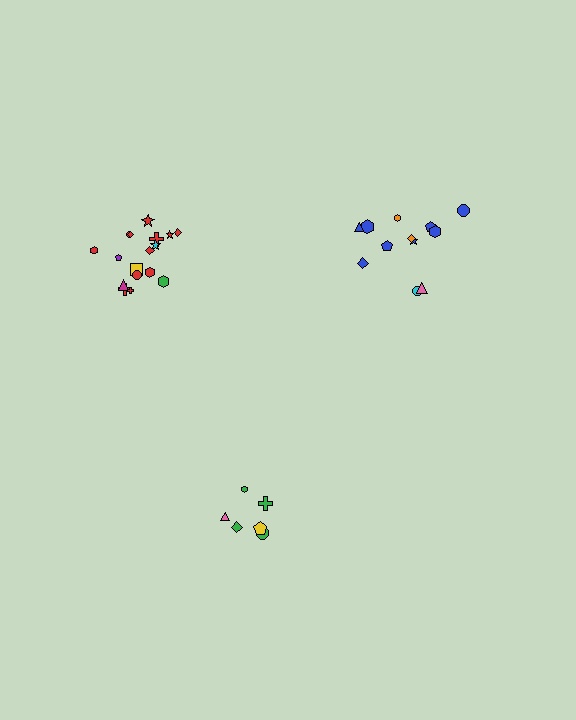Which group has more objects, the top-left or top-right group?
The top-left group.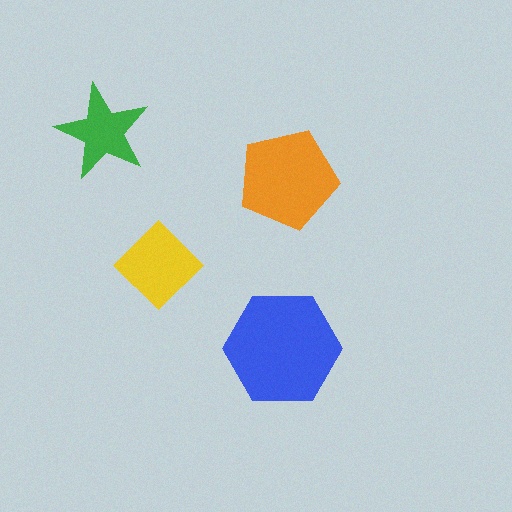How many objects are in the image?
There are 4 objects in the image.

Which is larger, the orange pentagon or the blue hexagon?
The blue hexagon.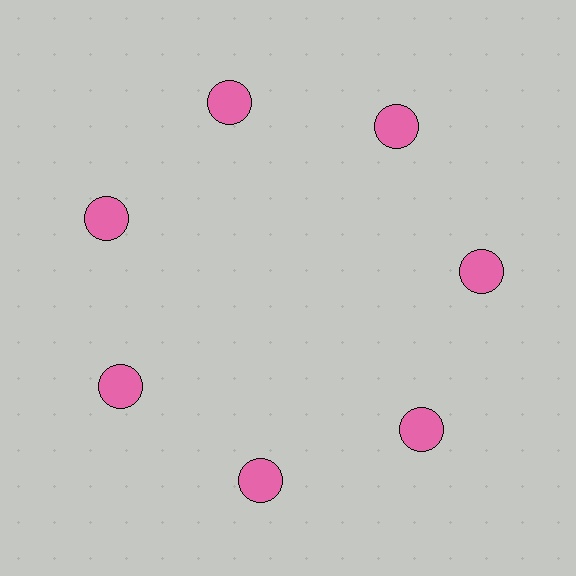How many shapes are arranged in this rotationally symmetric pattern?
There are 7 shapes, arranged in 7 groups of 1.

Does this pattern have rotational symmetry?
Yes, this pattern has 7-fold rotational symmetry. It looks the same after rotating 51 degrees around the center.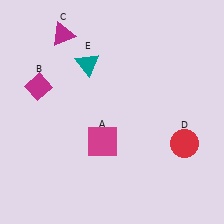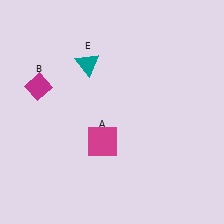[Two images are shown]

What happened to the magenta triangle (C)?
The magenta triangle (C) was removed in Image 2. It was in the top-left area of Image 1.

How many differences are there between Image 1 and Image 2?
There are 2 differences between the two images.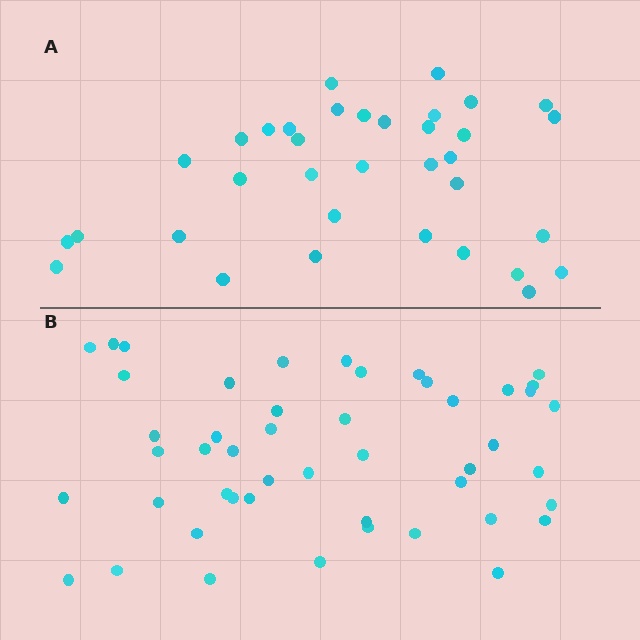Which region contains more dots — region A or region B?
Region B (the bottom region) has more dots.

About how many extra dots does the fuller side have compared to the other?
Region B has approximately 15 more dots than region A.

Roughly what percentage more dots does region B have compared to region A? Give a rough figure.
About 35% more.